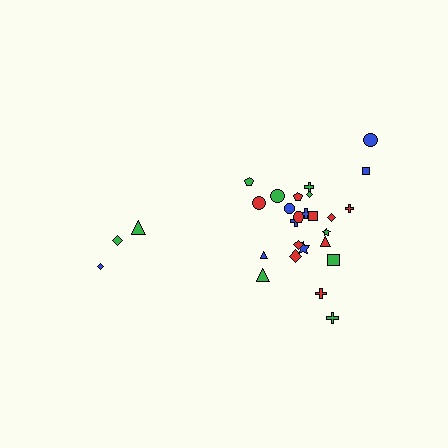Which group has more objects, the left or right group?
The right group.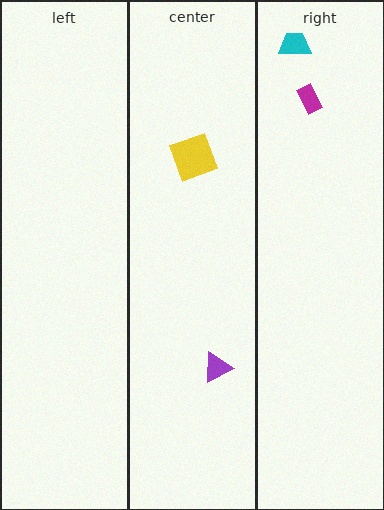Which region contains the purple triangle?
The center region.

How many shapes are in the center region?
2.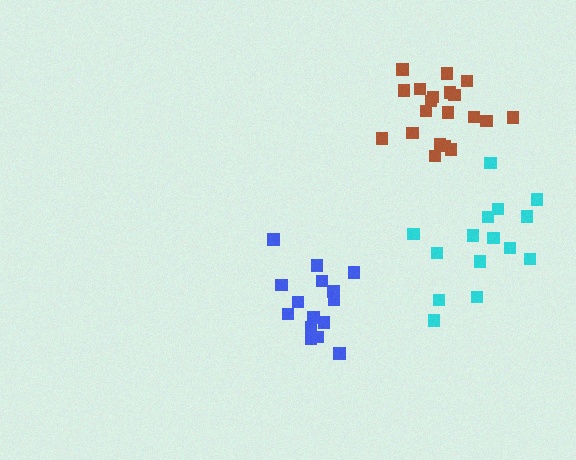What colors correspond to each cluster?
The clusters are colored: brown, blue, cyan.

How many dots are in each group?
Group 1: 20 dots, Group 2: 15 dots, Group 3: 15 dots (50 total).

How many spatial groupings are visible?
There are 3 spatial groupings.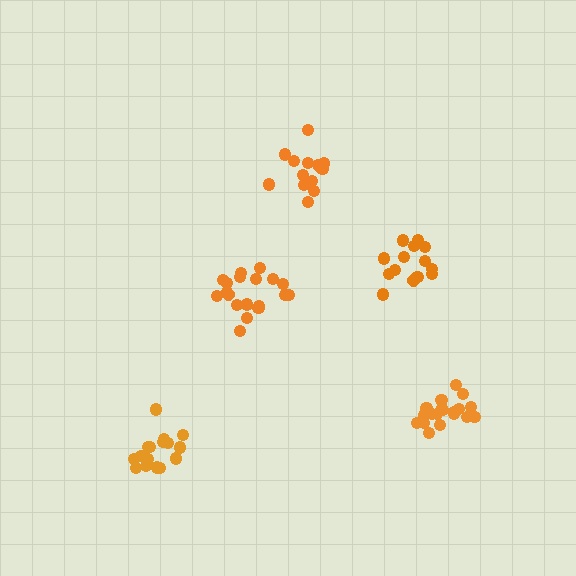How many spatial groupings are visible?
There are 5 spatial groupings.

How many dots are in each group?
Group 1: 19 dots, Group 2: 15 dots, Group 3: 19 dots, Group 4: 15 dots, Group 5: 16 dots (84 total).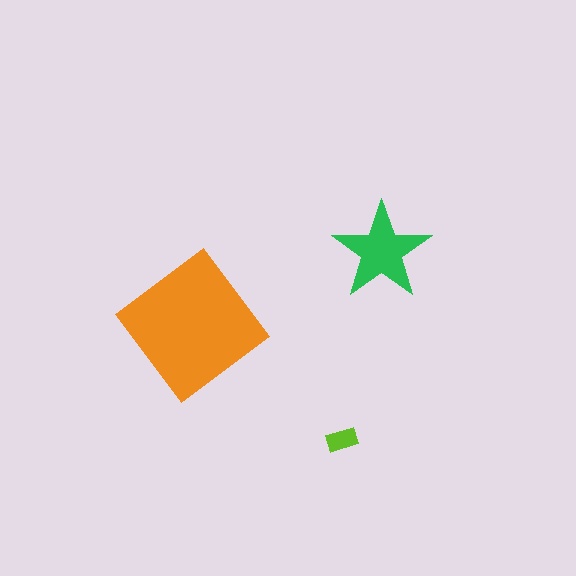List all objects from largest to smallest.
The orange diamond, the green star, the lime rectangle.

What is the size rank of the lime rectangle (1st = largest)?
3rd.